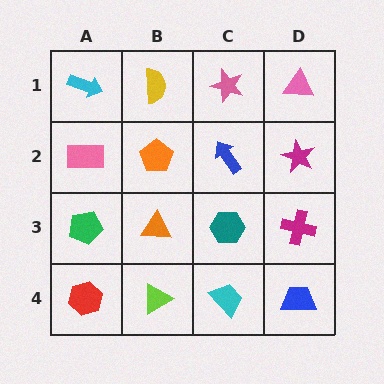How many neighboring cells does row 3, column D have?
3.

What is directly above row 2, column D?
A pink triangle.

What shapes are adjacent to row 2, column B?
A yellow semicircle (row 1, column B), an orange triangle (row 3, column B), a pink rectangle (row 2, column A), a blue arrow (row 2, column C).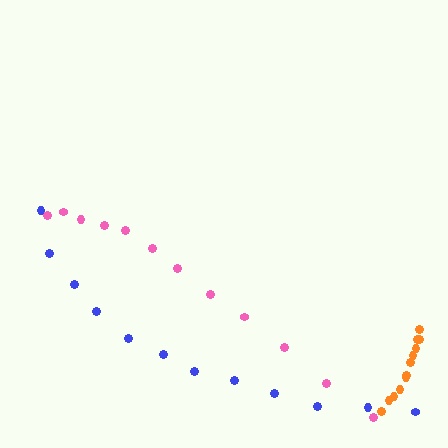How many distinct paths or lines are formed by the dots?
There are 3 distinct paths.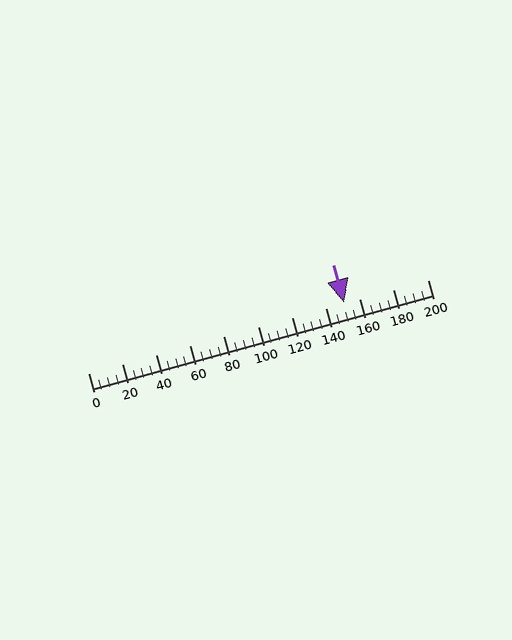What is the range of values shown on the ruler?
The ruler shows values from 0 to 200.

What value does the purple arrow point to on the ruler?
The purple arrow points to approximately 151.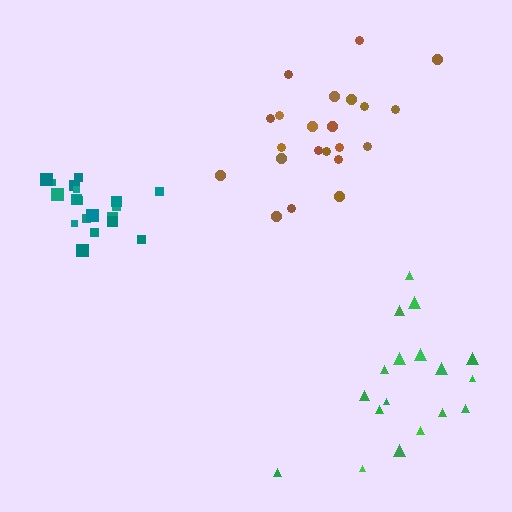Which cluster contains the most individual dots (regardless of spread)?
Brown (22).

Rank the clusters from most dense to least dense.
teal, brown, green.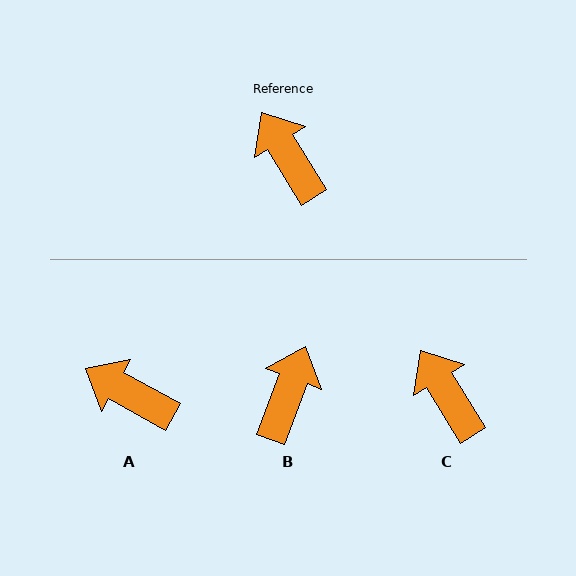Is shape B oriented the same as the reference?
No, it is off by about 52 degrees.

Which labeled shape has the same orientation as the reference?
C.